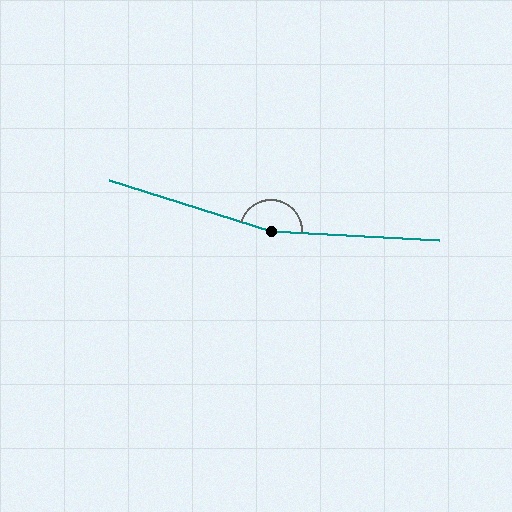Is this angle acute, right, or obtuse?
It is obtuse.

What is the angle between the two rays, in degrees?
Approximately 166 degrees.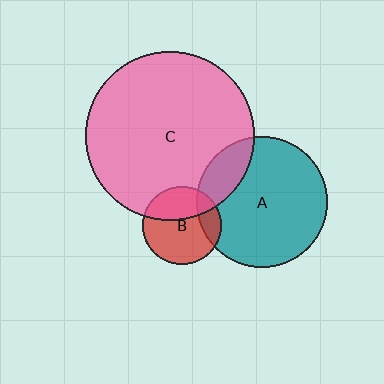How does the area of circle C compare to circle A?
Approximately 1.7 times.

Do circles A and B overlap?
Yes.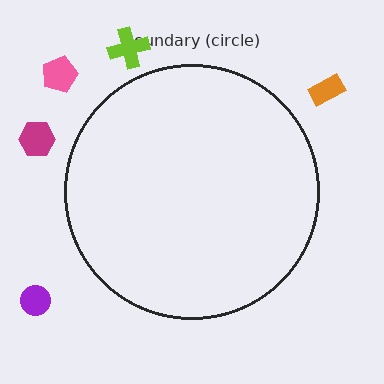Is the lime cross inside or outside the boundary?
Outside.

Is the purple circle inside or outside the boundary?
Outside.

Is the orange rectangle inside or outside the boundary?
Outside.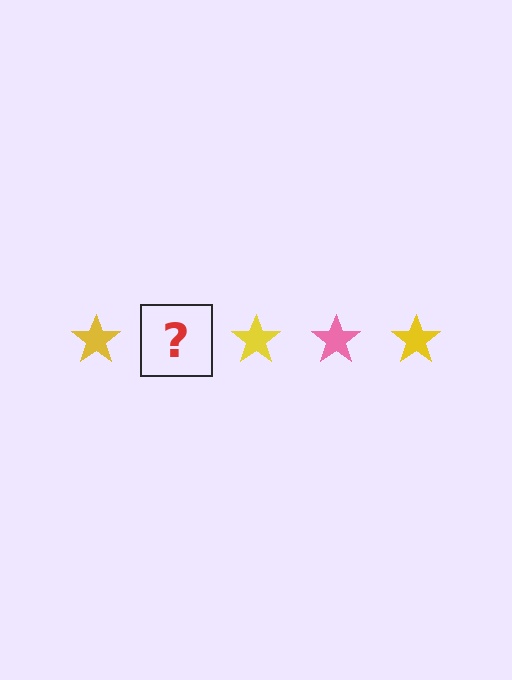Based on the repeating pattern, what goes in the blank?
The blank should be a pink star.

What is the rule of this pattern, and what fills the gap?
The rule is that the pattern cycles through yellow, pink stars. The gap should be filled with a pink star.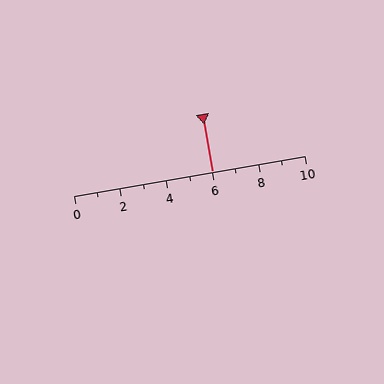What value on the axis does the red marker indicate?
The marker indicates approximately 6.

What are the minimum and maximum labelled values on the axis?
The axis runs from 0 to 10.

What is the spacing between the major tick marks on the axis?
The major ticks are spaced 2 apart.